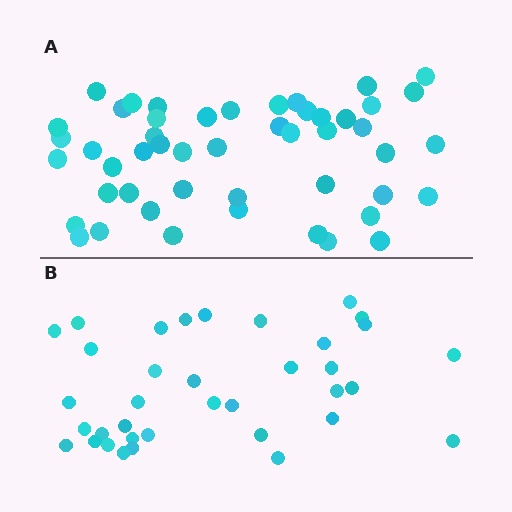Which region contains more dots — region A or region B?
Region A (the top region) has more dots.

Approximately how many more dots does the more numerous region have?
Region A has approximately 15 more dots than region B.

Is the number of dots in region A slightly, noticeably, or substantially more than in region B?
Region A has noticeably more, but not dramatically so. The ratio is roughly 1.4 to 1.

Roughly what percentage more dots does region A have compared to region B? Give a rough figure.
About 35% more.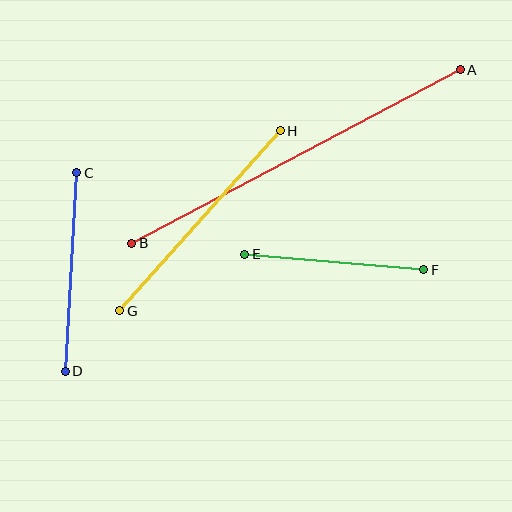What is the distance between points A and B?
The distance is approximately 371 pixels.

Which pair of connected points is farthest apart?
Points A and B are farthest apart.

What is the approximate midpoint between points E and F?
The midpoint is at approximately (334, 262) pixels.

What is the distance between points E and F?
The distance is approximately 180 pixels.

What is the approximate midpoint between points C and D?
The midpoint is at approximately (71, 272) pixels.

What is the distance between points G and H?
The distance is approximately 241 pixels.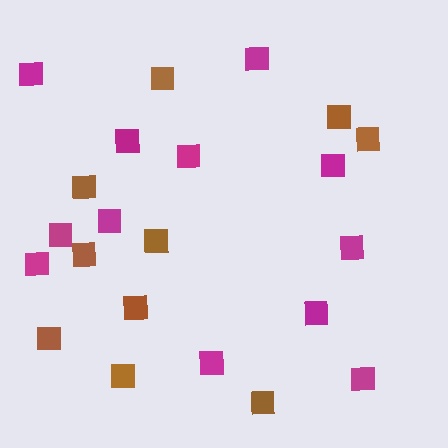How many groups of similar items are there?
There are 2 groups: one group of brown squares (10) and one group of magenta squares (12).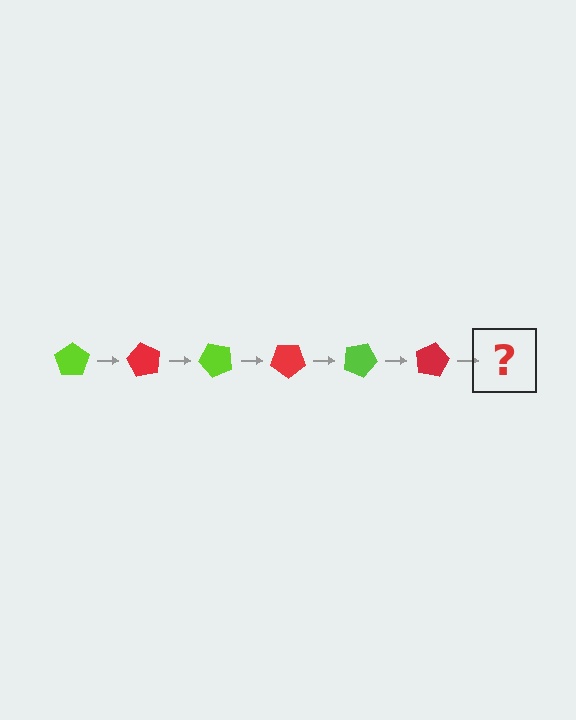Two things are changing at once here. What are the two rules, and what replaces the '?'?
The two rules are that it rotates 60 degrees each step and the color cycles through lime and red. The '?' should be a lime pentagon, rotated 360 degrees from the start.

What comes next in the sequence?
The next element should be a lime pentagon, rotated 360 degrees from the start.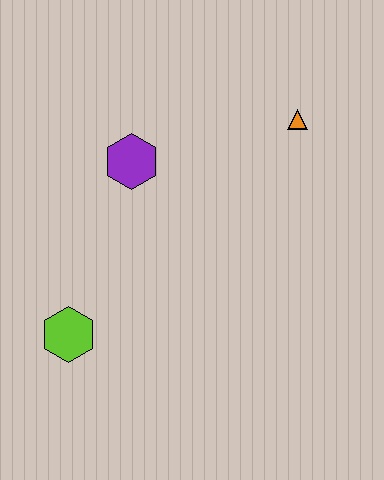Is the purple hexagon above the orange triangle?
No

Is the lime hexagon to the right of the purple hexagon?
No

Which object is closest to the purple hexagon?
The orange triangle is closest to the purple hexagon.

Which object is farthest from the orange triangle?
The lime hexagon is farthest from the orange triangle.